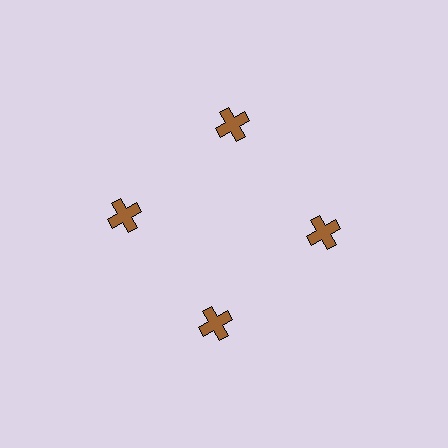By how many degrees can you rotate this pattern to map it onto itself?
The pattern maps onto itself every 90 degrees of rotation.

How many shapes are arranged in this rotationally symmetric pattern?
There are 4 shapes, arranged in 4 groups of 1.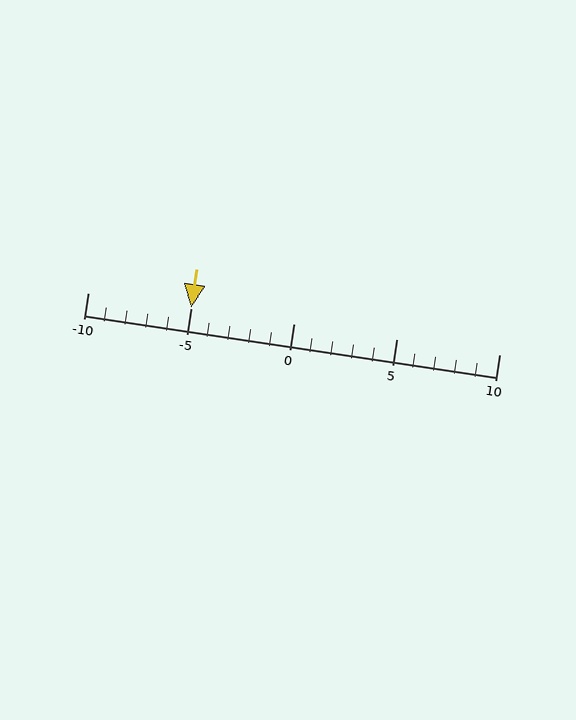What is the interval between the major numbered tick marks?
The major tick marks are spaced 5 units apart.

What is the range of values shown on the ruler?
The ruler shows values from -10 to 10.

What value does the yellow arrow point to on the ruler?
The yellow arrow points to approximately -5.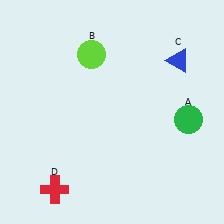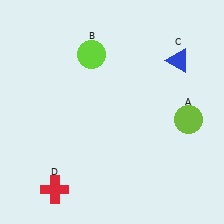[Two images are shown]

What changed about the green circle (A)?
In Image 1, A is green. In Image 2, it changed to lime.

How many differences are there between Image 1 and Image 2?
There is 1 difference between the two images.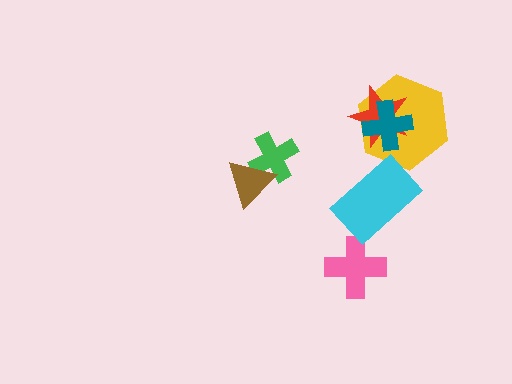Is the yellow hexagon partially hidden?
Yes, it is partially covered by another shape.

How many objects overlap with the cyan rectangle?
0 objects overlap with the cyan rectangle.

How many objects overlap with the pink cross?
0 objects overlap with the pink cross.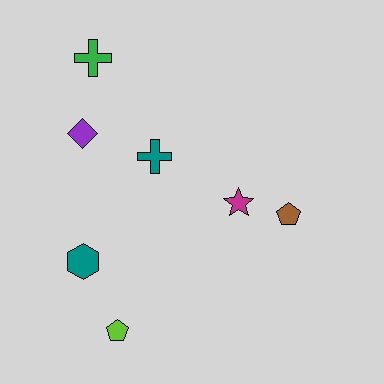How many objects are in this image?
There are 7 objects.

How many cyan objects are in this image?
There are no cyan objects.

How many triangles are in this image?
There are no triangles.